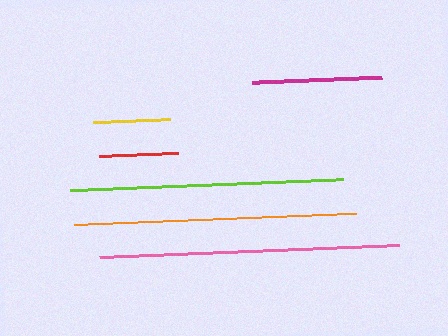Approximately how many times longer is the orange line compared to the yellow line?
The orange line is approximately 3.7 times the length of the yellow line.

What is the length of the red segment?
The red segment is approximately 79 pixels long.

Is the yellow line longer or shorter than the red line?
The red line is longer than the yellow line.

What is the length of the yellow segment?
The yellow segment is approximately 77 pixels long.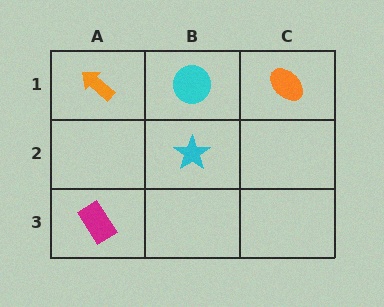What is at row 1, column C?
An orange ellipse.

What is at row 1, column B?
A cyan circle.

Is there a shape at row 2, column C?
No, that cell is empty.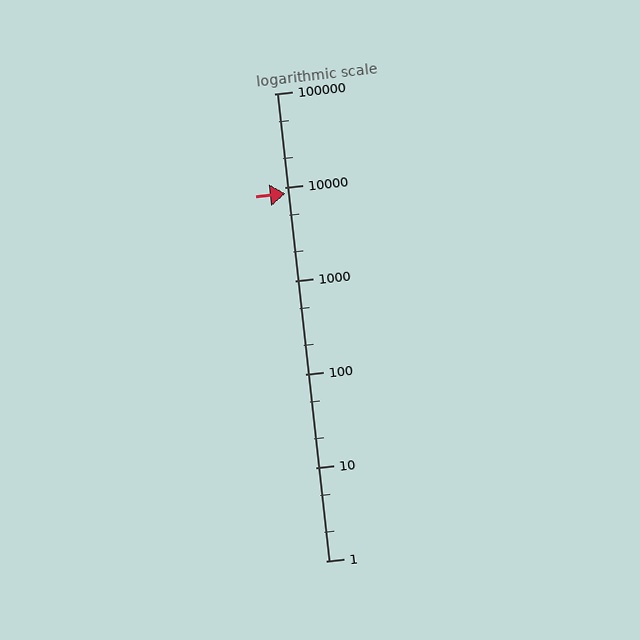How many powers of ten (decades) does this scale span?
The scale spans 5 decades, from 1 to 100000.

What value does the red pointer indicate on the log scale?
The pointer indicates approximately 8600.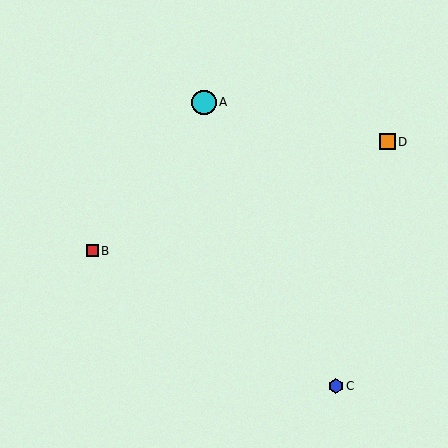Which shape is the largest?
The cyan circle (labeled A) is the largest.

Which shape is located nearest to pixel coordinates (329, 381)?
The blue hexagon (labeled C) at (336, 386) is nearest to that location.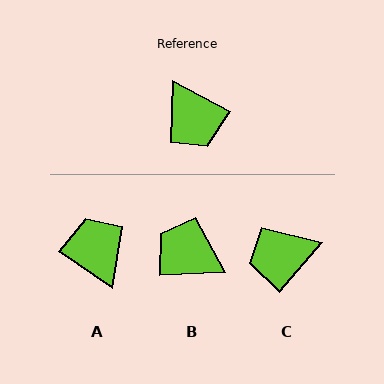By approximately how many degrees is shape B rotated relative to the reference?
Approximately 149 degrees clockwise.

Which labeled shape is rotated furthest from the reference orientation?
A, about 174 degrees away.